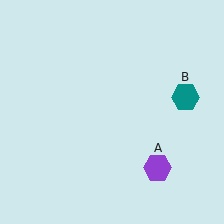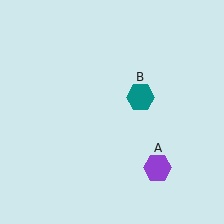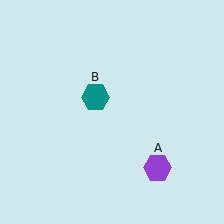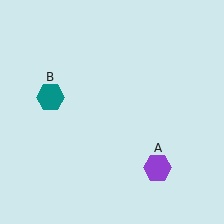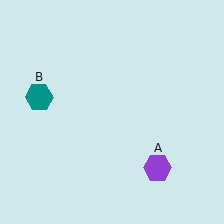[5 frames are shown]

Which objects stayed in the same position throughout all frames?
Purple hexagon (object A) remained stationary.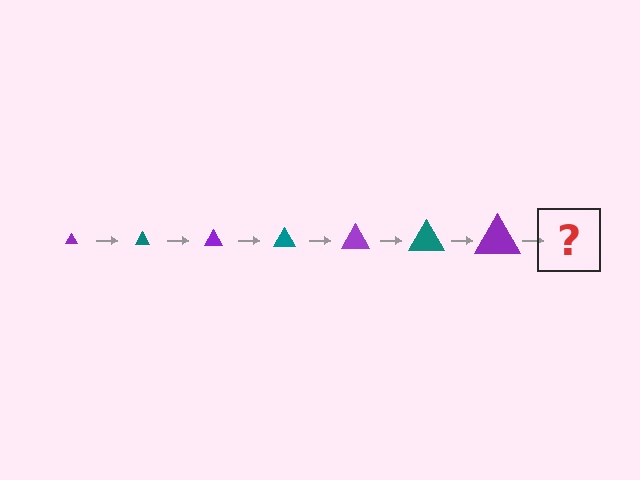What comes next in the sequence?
The next element should be a teal triangle, larger than the previous one.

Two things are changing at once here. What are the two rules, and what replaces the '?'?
The two rules are that the triangle grows larger each step and the color cycles through purple and teal. The '?' should be a teal triangle, larger than the previous one.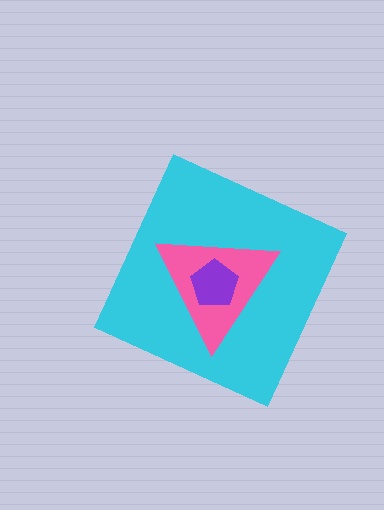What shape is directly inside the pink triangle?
The purple pentagon.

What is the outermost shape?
The cyan diamond.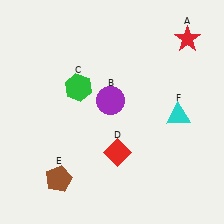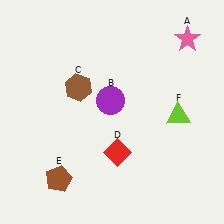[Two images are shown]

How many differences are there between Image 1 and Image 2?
There are 3 differences between the two images.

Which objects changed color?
A changed from red to pink. C changed from green to brown. F changed from cyan to lime.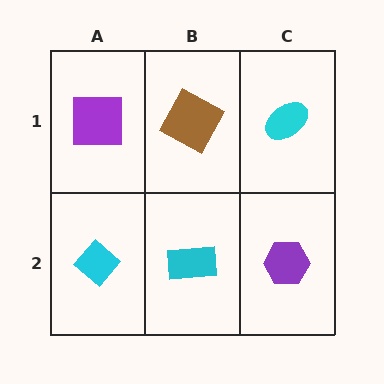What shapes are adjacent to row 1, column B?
A cyan rectangle (row 2, column B), a purple square (row 1, column A), a cyan ellipse (row 1, column C).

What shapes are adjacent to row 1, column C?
A purple hexagon (row 2, column C), a brown square (row 1, column B).